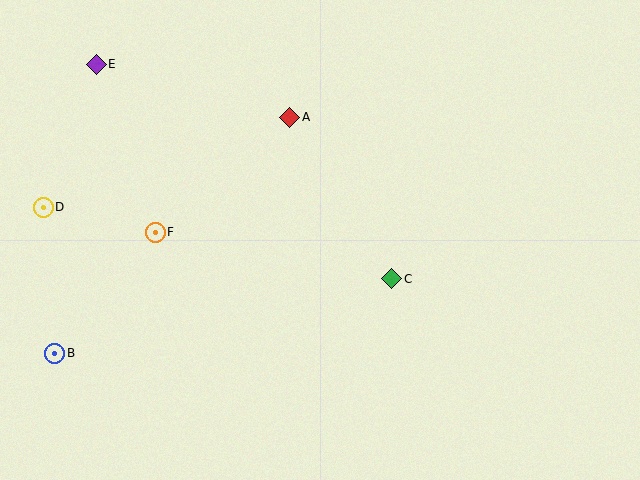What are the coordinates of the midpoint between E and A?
The midpoint between E and A is at (193, 91).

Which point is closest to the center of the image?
Point C at (392, 279) is closest to the center.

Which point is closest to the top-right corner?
Point A is closest to the top-right corner.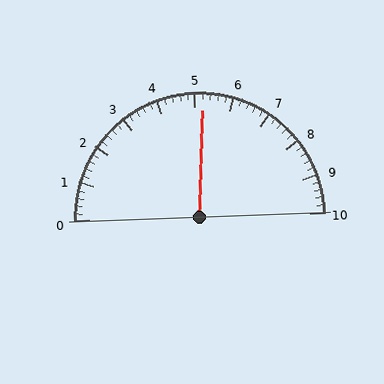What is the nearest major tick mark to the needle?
The nearest major tick mark is 5.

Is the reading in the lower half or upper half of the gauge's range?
The reading is in the upper half of the range (0 to 10).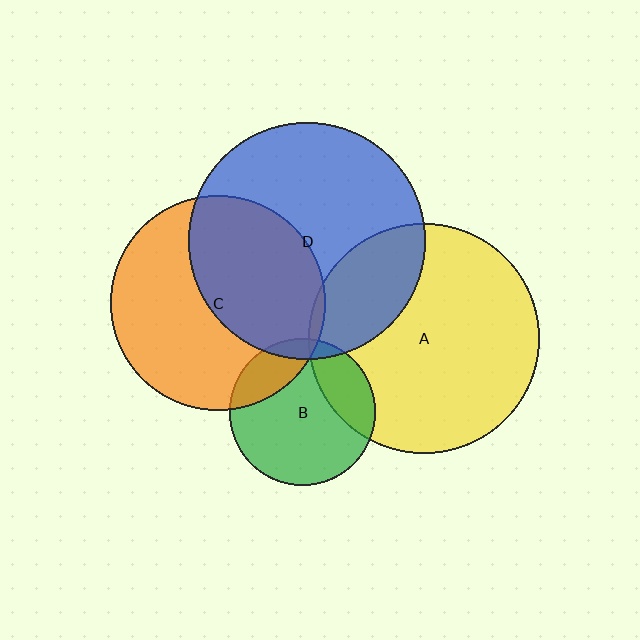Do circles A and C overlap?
Yes.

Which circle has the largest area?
Circle D (blue).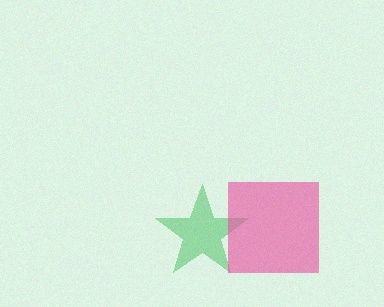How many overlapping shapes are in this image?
There are 2 overlapping shapes in the image.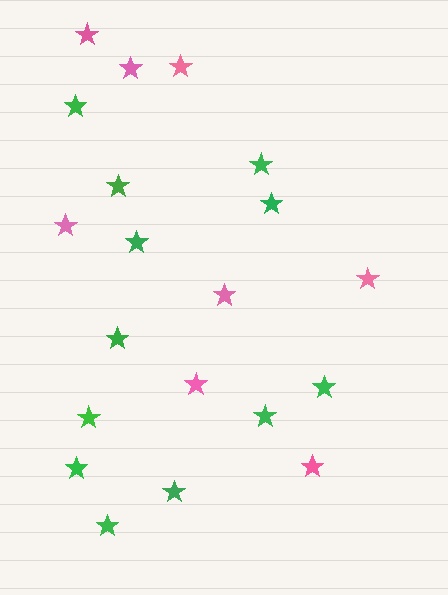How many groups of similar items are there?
There are 2 groups: one group of pink stars (8) and one group of green stars (12).